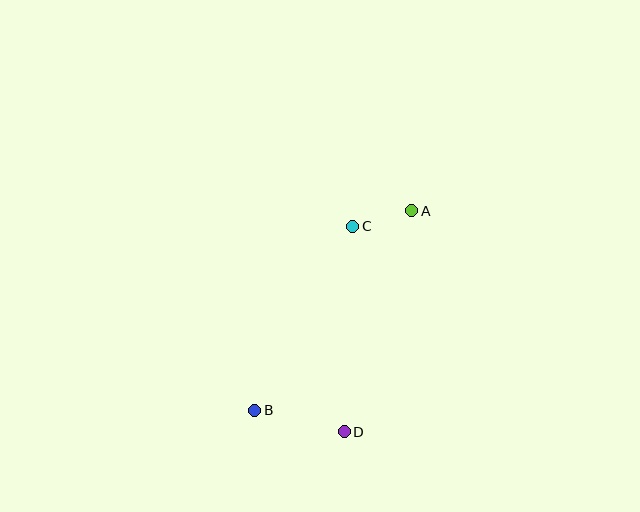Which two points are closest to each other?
Points A and C are closest to each other.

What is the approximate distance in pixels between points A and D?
The distance between A and D is approximately 231 pixels.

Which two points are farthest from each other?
Points A and B are farthest from each other.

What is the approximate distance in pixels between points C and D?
The distance between C and D is approximately 205 pixels.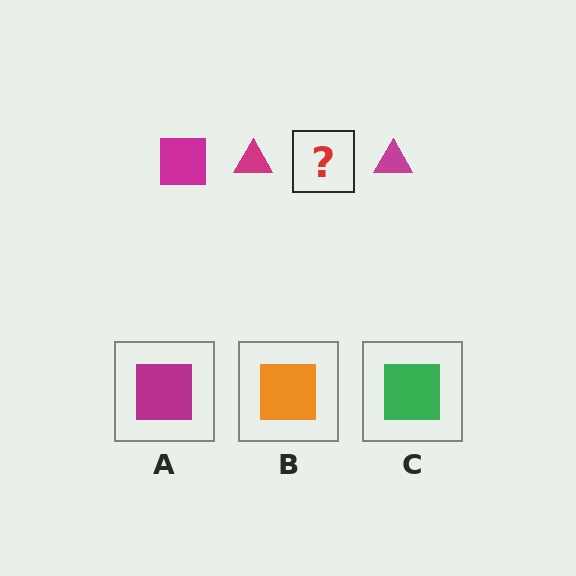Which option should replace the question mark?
Option A.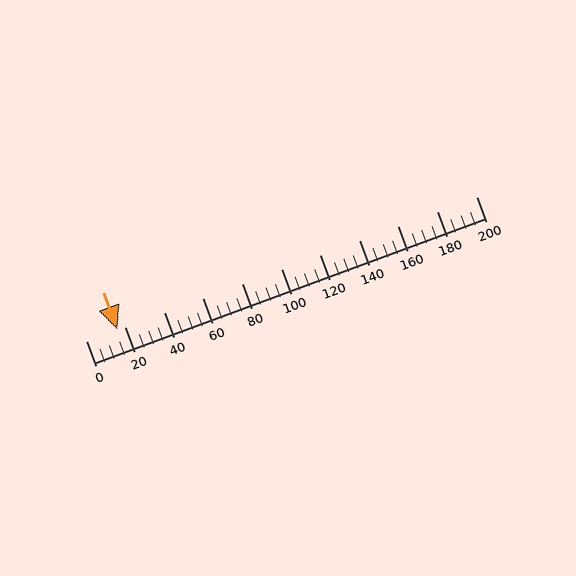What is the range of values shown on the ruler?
The ruler shows values from 0 to 200.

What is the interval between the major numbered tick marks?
The major tick marks are spaced 20 units apart.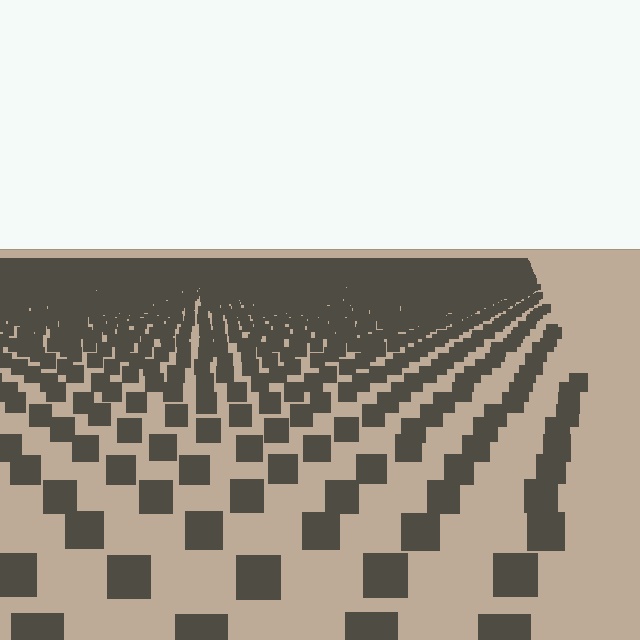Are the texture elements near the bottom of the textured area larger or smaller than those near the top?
Larger. Near the bottom, elements are closer to the viewer and appear at a bigger on-screen size.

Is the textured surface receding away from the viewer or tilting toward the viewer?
The surface is receding away from the viewer. Texture elements get smaller and denser toward the top.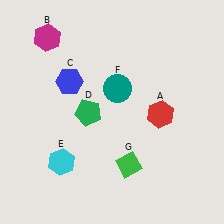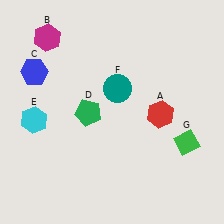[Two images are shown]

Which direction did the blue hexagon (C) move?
The blue hexagon (C) moved left.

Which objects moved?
The objects that moved are: the blue hexagon (C), the cyan hexagon (E), the green diamond (G).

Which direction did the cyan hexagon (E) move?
The cyan hexagon (E) moved up.